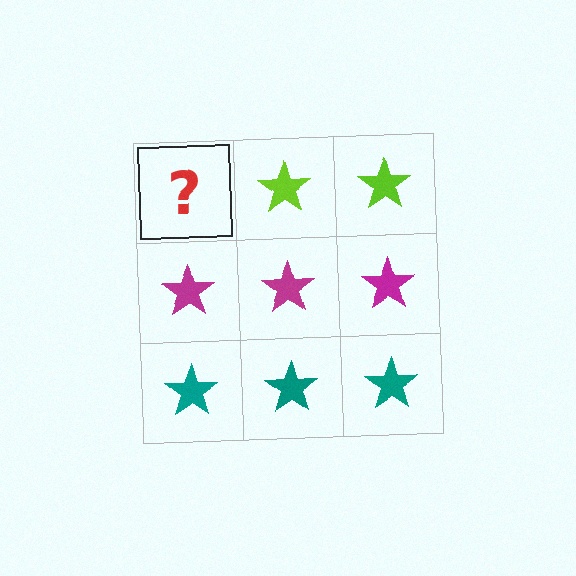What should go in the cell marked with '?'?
The missing cell should contain a lime star.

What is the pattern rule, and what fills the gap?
The rule is that each row has a consistent color. The gap should be filled with a lime star.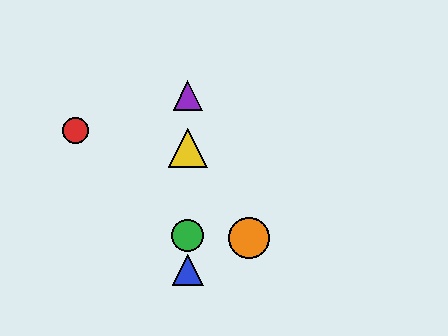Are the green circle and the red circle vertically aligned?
No, the green circle is at x≈188 and the red circle is at x≈76.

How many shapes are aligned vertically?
4 shapes (the blue triangle, the green circle, the yellow triangle, the purple triangle) are aligned vertically.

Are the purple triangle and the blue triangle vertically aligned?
Yes, both are at x≈188.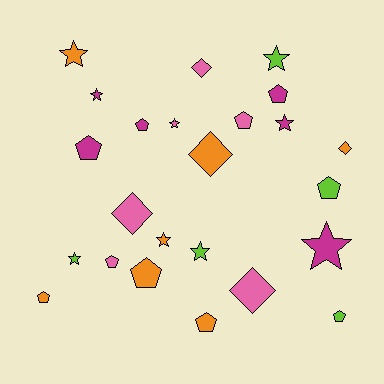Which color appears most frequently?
Orange, with 7 objects.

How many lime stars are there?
There are 3 lime stars.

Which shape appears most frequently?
Pentagon, with 10 objects.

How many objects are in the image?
There are 24 objects.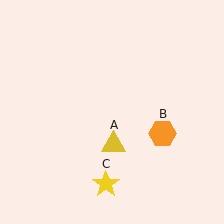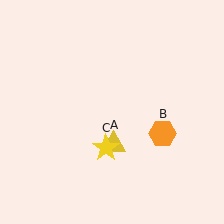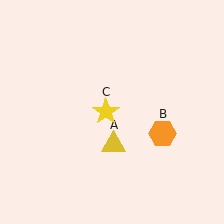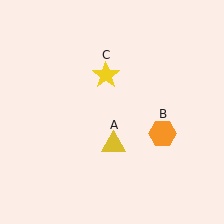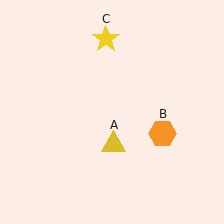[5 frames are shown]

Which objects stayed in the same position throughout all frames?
Yellow triangle (object A) and orange hexagon (object B) remained stationary.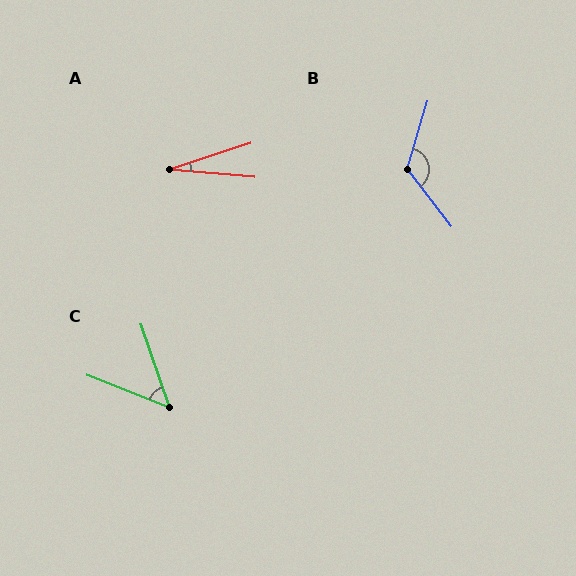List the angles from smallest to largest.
A (23°), C (49°), B (125°).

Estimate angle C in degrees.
Approximately 49 degrees.